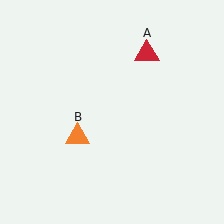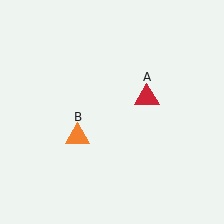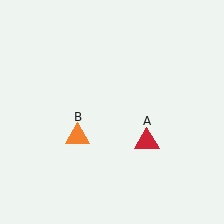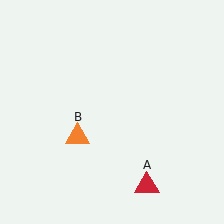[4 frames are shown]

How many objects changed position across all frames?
1 object changed position: red triangle (object A).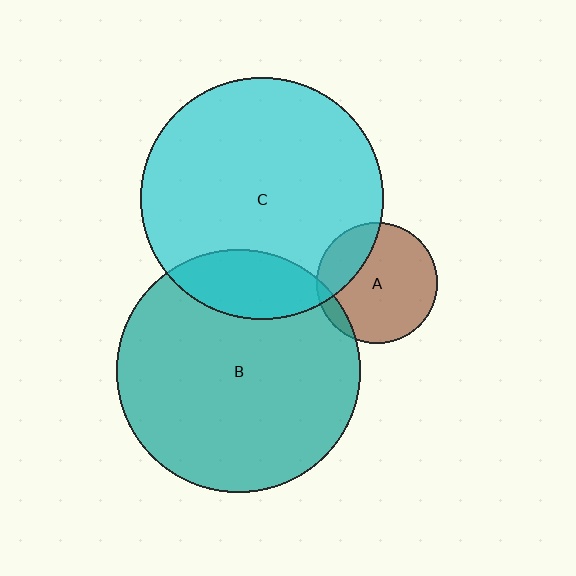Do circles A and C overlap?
Yes.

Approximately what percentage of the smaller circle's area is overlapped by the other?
Approximately 25%.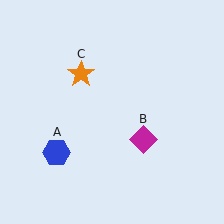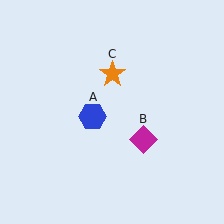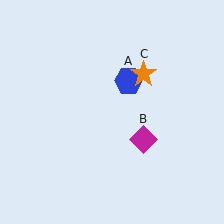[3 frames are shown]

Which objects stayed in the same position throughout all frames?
Magenta diamond (object B) remained stationary.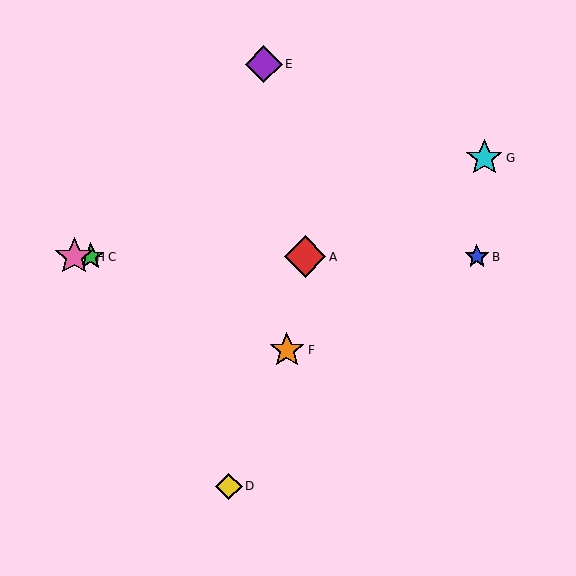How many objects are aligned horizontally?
4 objects (A, B, C, H) are aligned horizontally.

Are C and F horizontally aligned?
No, C is at y≈257 and F is at y≈350.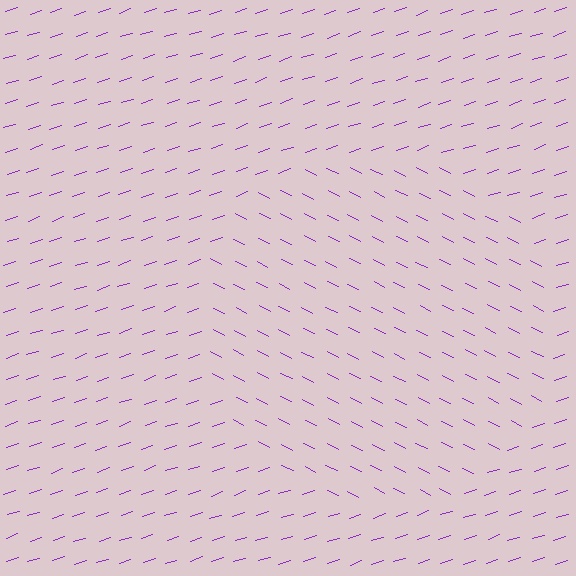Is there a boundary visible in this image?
Yes, there is a texture boundary formed by a change in line orientation.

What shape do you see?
I see a circle.